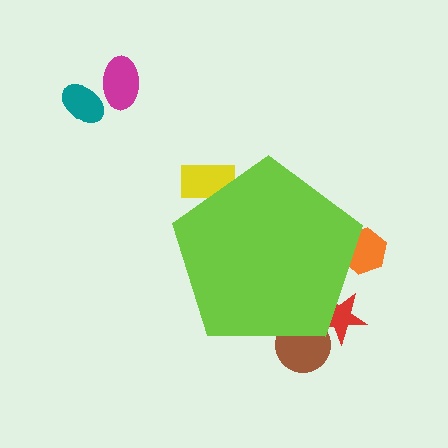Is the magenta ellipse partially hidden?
No, the magenta ellipse is fully visible.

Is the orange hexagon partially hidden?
Yes, the orange hexagon is partially hidden behind the lime pentagon.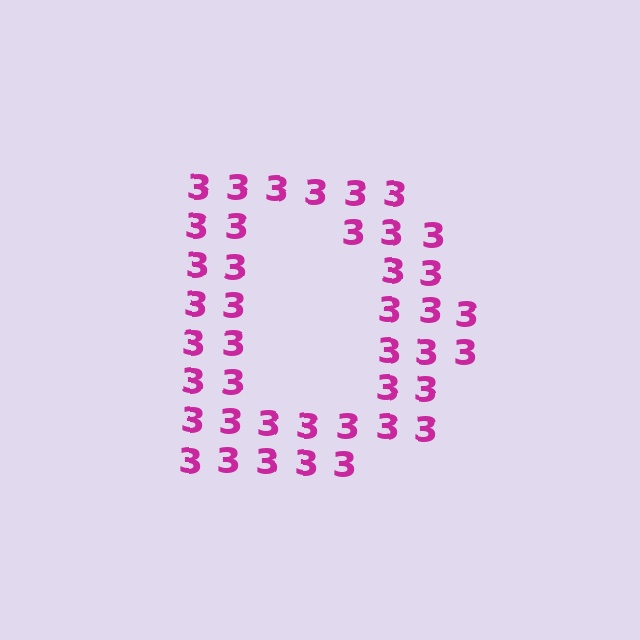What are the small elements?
The small elements are digit 3's.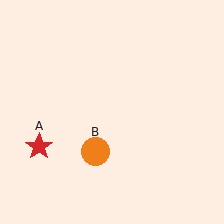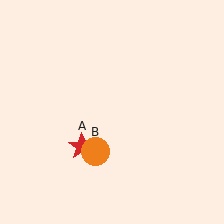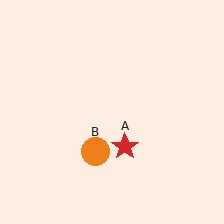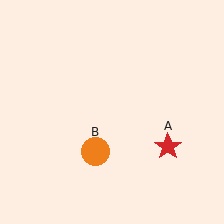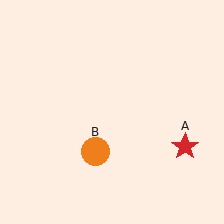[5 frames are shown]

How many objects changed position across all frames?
1 object changed position: red star (object A).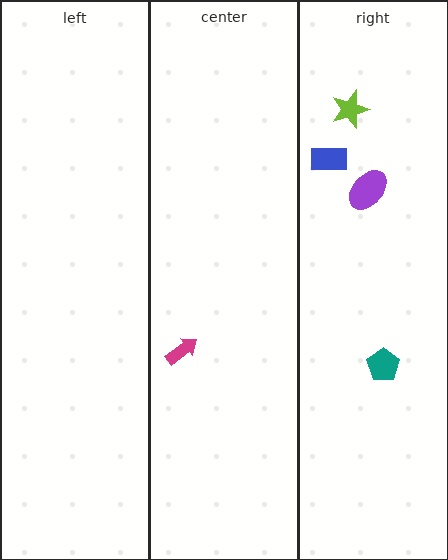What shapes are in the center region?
The magenta arrow.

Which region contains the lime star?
The right region.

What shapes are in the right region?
The teal pentagon, the purple ellipse, the blue rectangle, the lime star.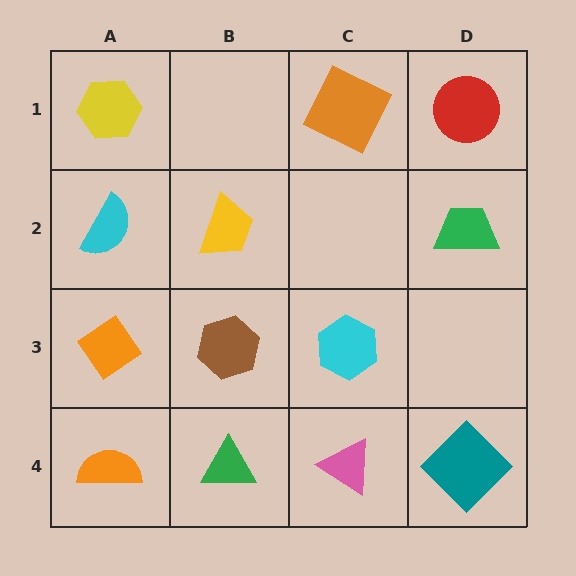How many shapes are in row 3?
3 shapes.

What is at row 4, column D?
A teal diamond.